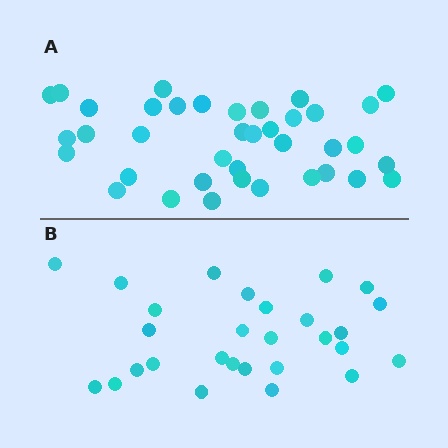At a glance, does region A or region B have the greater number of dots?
Region A (the top region) has more dots.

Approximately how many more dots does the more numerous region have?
Region A has roughly 10 or so more dots than region B.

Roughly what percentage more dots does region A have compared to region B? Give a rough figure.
About 35% more.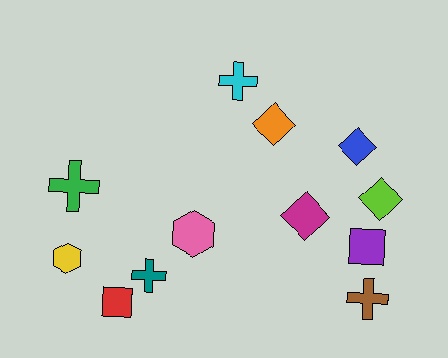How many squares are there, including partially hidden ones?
There are 2 squares.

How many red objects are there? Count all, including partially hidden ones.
There is 1 red object.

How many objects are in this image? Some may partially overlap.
There are 12 objects.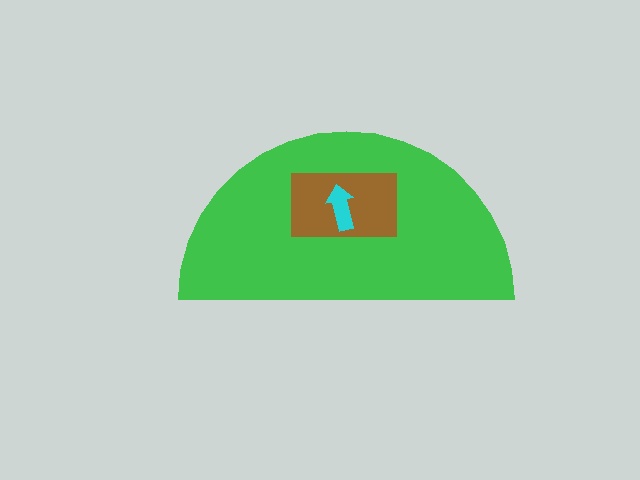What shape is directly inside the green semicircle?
The brown rectangle.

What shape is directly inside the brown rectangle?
The cyan arrow.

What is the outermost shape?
The green semicircle.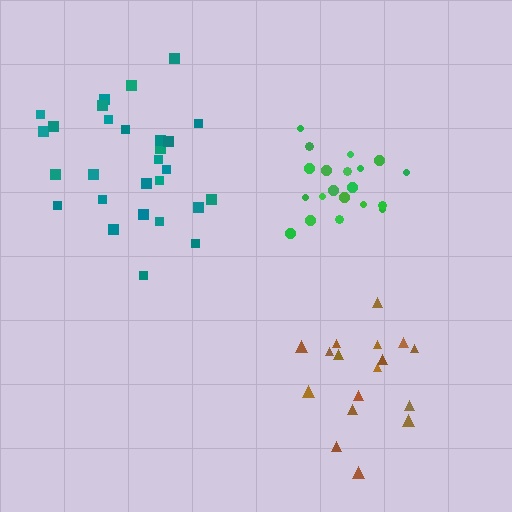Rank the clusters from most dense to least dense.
green, brown, teal.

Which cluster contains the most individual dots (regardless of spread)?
Teal (28).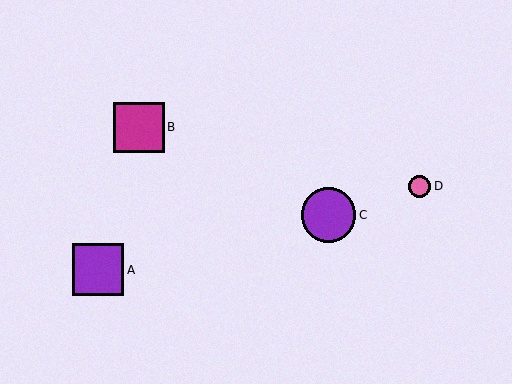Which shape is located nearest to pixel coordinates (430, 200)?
The pink circle (labeled D) at (420, 186) is nearest to that location.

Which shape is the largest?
The purple circle (labeled C) is the largest.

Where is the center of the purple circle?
The center of the purple circle is at (328, 215).